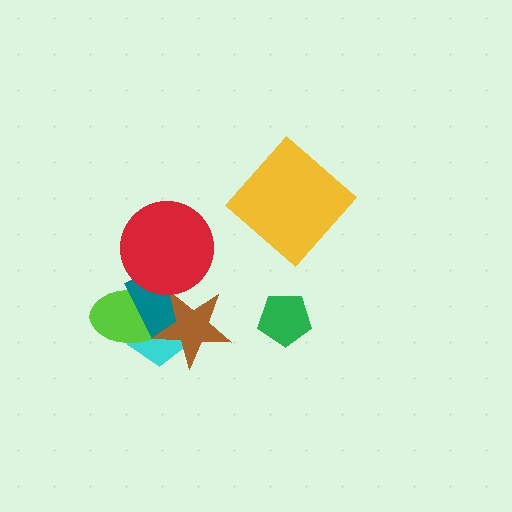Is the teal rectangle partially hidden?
Yes, it is partially covered by another shape.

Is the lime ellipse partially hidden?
Yes, it is partially covered by another shape.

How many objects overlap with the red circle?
2 objects overlap with the red circle.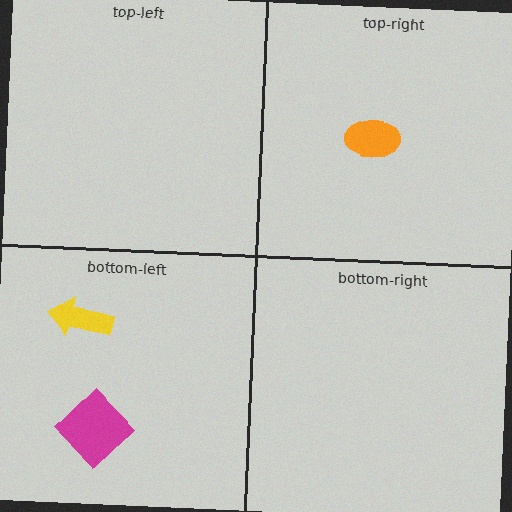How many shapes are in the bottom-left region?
2.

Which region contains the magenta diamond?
The bottom-left region.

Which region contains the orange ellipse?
The top-right region.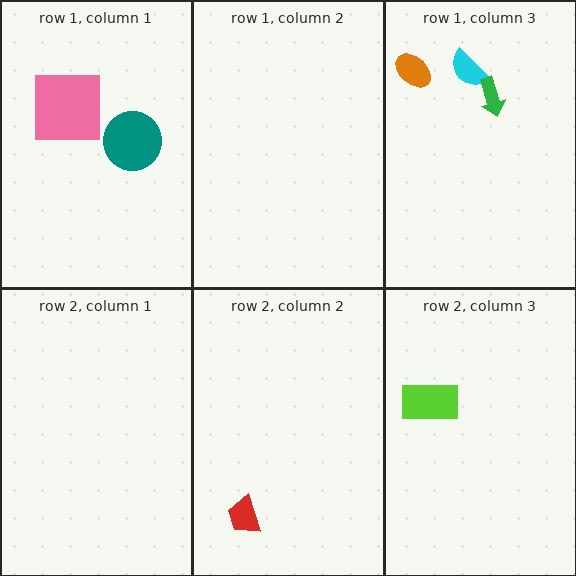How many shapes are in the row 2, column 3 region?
1.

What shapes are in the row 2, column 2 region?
The red trapezoid.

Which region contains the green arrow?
The row 1, column 3 region.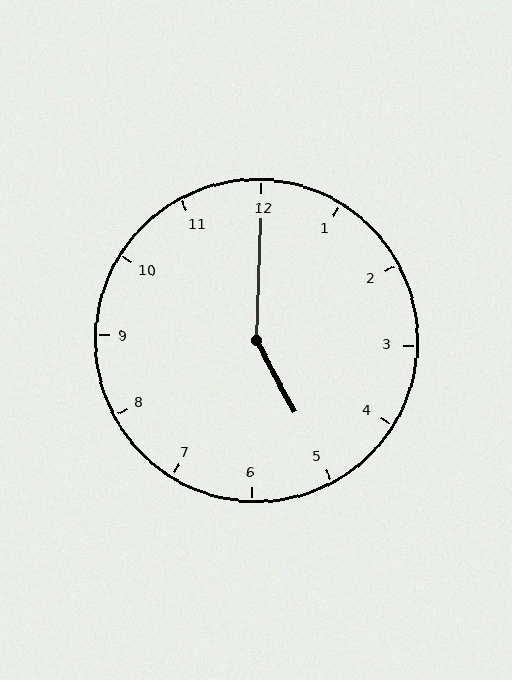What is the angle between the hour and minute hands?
Approximately 150 degrees.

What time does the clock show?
5:00.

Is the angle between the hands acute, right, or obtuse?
It is obtuse.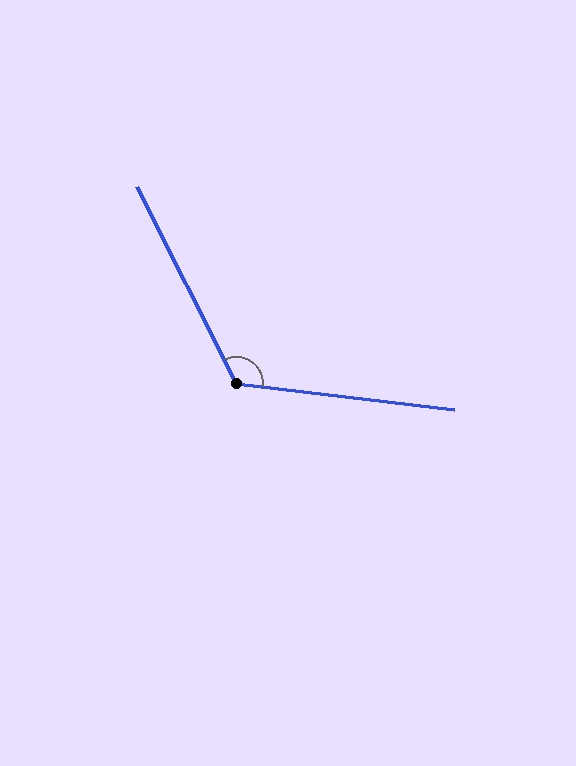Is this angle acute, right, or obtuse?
It is obtuse.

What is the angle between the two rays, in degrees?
Approximately 123 degrees.